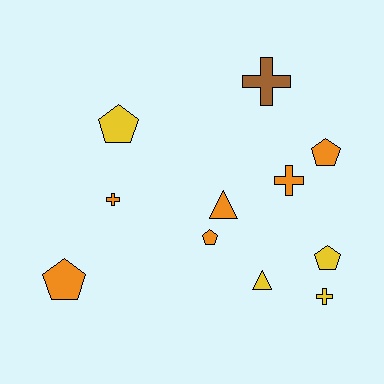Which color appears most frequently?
Orange, with 6 objects.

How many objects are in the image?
There are 11 objects.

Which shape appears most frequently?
Pentagon, with 5 objects.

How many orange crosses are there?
There are 2 orange crosses.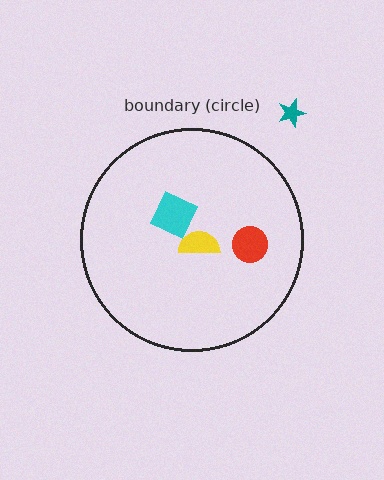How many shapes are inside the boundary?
3 inside, 1 outside.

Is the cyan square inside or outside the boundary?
Inside.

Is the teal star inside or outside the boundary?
Outside.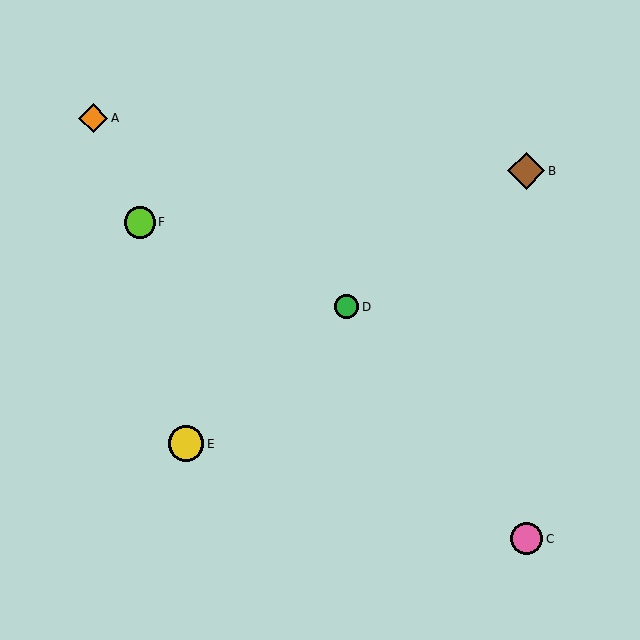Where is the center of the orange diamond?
The center of the orange diamond is at (93, 118).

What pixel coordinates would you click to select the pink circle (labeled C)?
Click at (527, 539) to select the pink circle C.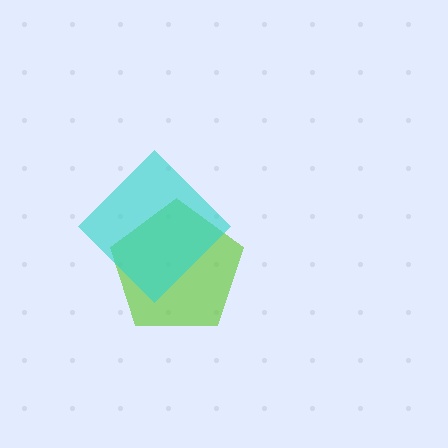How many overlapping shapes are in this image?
There are 2 overlapping shapes in the image.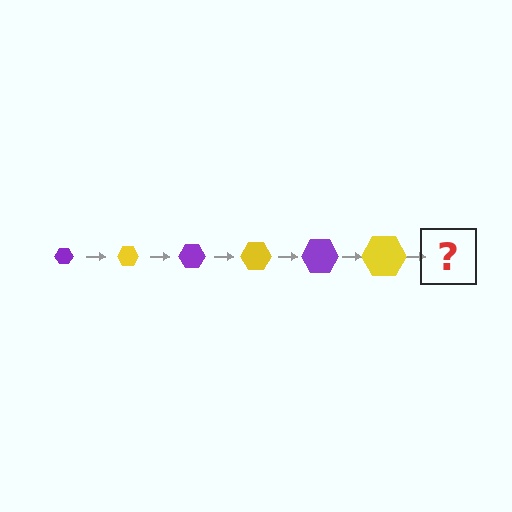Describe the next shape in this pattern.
It should be a purple hexagon, larger than the previous one.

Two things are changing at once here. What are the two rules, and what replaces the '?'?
The two rules are that the hexagon grows larger each step and the color cycles through purple and yellow. The '?' should be a purple hexagon, larger than the previous one.